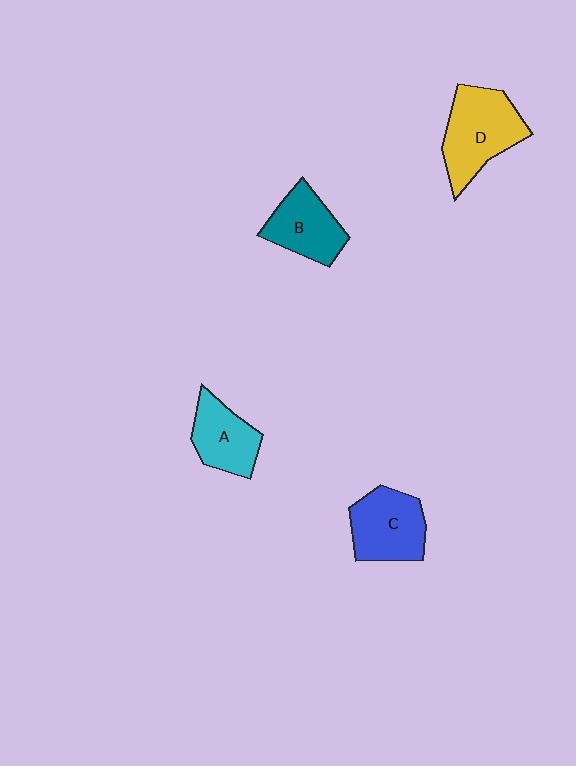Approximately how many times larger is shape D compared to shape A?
Approximately 1.4 times.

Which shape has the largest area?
Shape D (yellow).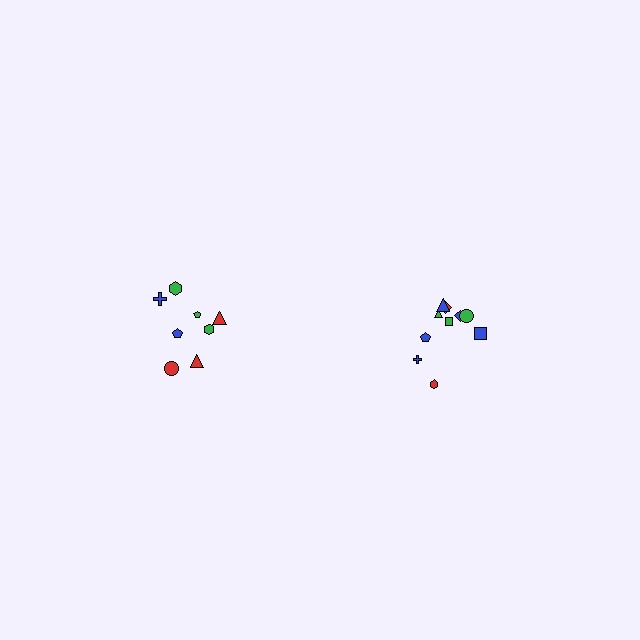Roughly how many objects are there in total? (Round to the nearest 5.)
Roughly 20 objects in total.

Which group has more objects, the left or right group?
The right group.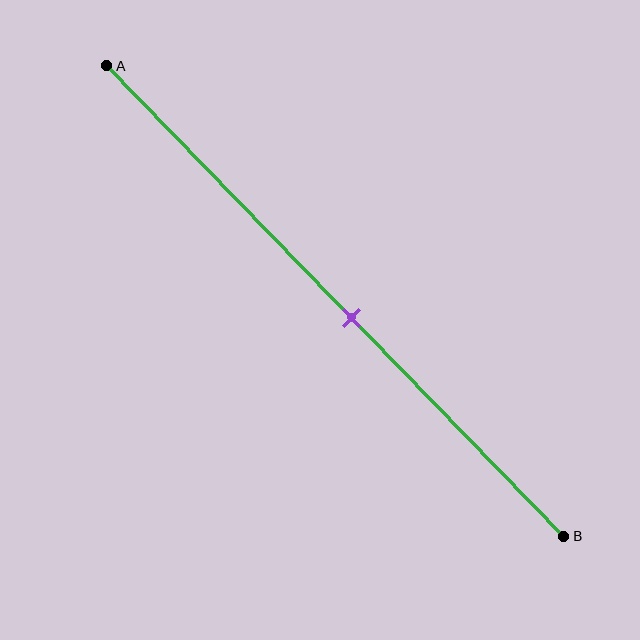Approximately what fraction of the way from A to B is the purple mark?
The purple mark is approximately 55% of the way from A to B.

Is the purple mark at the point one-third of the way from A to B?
No, the mark is at about 55% from A, not at the 33% one-third point.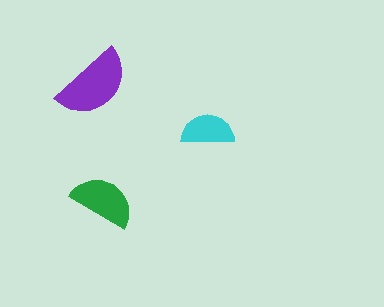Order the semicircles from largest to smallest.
the purple one, the green one, the cyan one.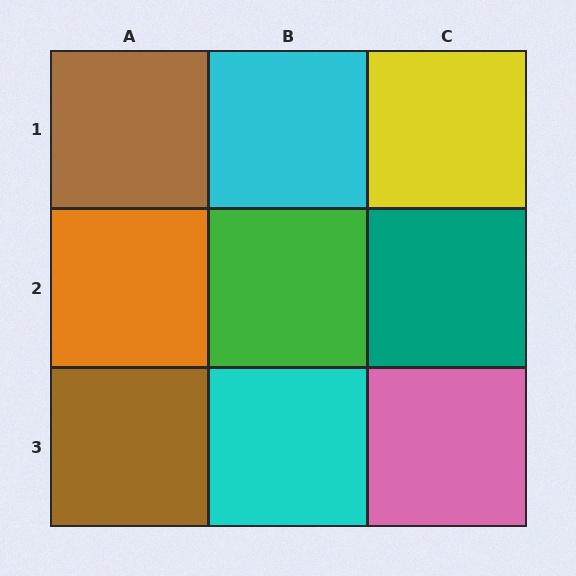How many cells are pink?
1 cell is pink.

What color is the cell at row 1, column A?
Brown.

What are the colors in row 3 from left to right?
Brown, cyan, pink.